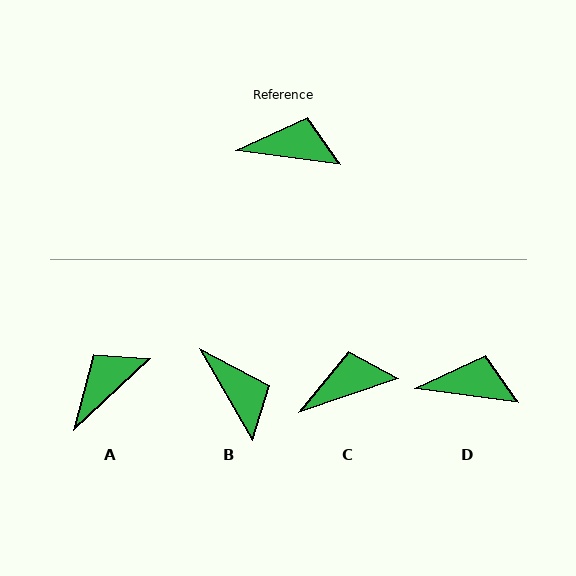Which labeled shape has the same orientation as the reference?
D.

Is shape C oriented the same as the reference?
No, it is off by about 26 degrees.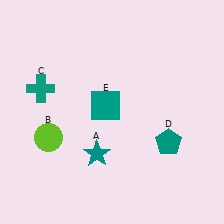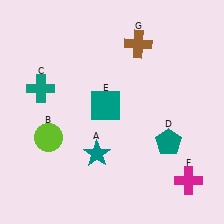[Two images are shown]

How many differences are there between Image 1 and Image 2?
There are 2 differences between the two images.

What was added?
A magenta cross (F), a brown cross (G) were added in Image 2.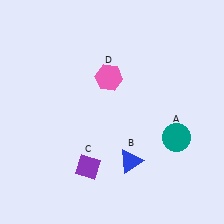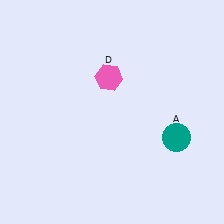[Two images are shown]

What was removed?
The purple diamond (C), the blue triangle (B) were removed in Image 2.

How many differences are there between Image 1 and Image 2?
There are 2 differences between the two images.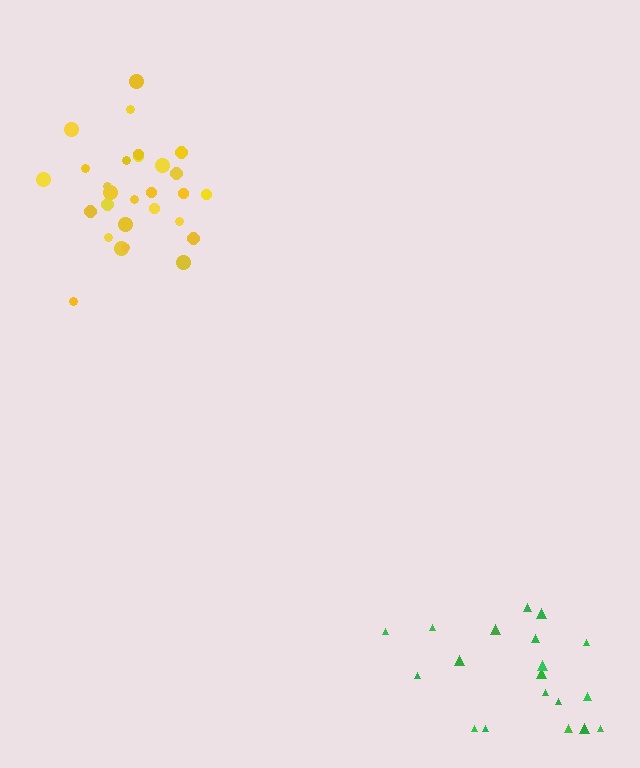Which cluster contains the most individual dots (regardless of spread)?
Yellow (28).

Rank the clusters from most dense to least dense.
yellow, green.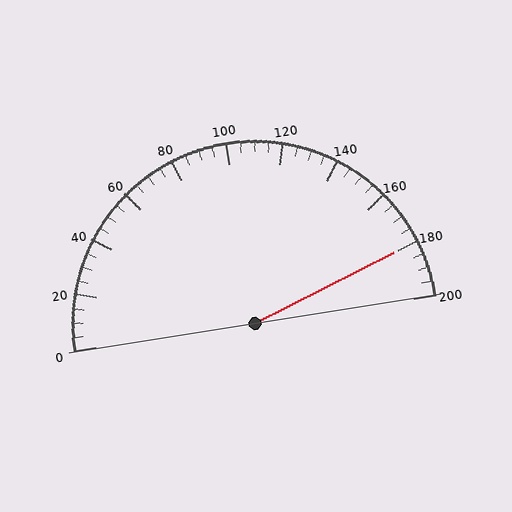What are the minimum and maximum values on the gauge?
The gauge ranges from 0 to 200.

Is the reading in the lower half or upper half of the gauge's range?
The reading is in the upper half of the range (0 to 200).